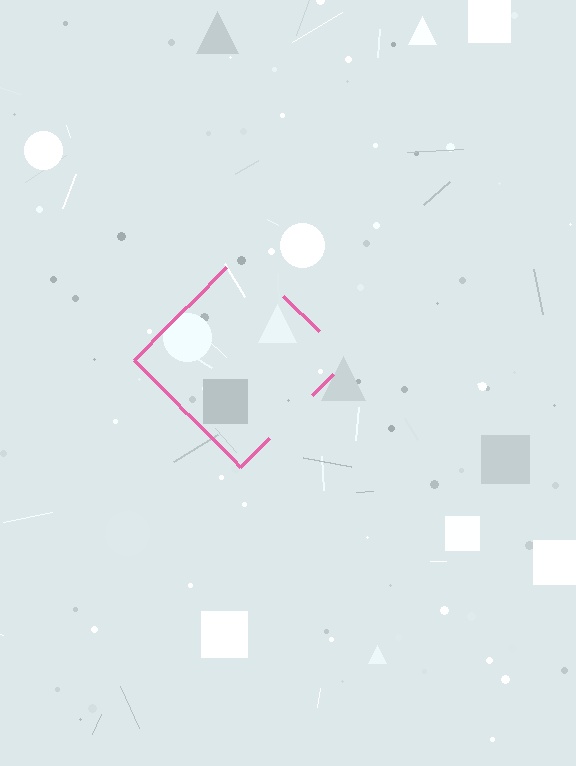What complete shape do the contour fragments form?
The contour fragments form a diamond.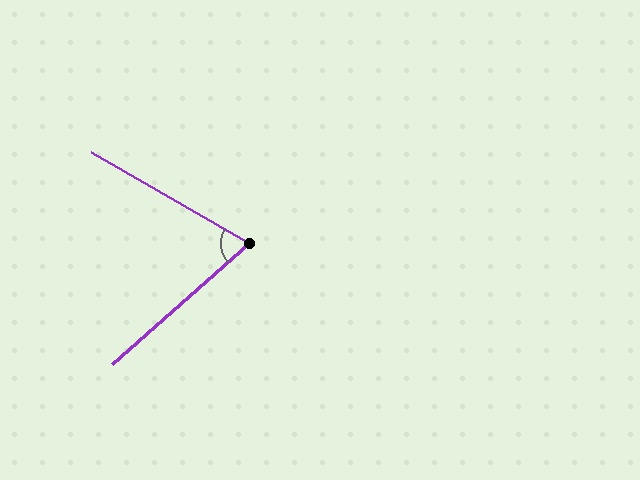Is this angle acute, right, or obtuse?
It is acute.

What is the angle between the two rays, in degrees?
Approximately 71 degrees.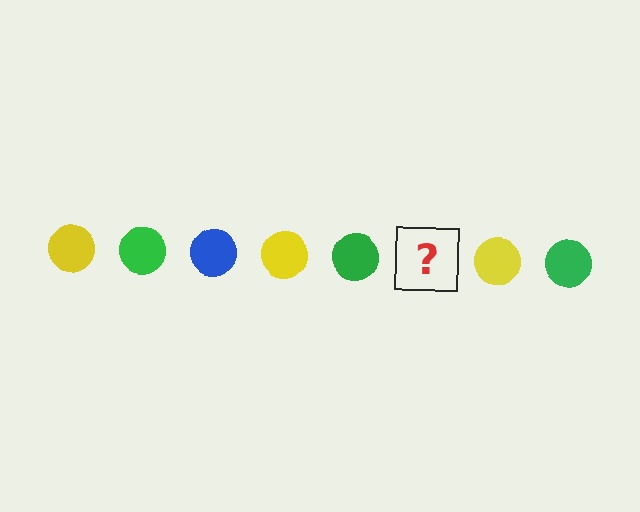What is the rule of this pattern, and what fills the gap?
The rule is that the pattern cycles through yellow, green, blue circles. The gap should be filled with a blue circle.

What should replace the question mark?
The question mark should be replaced with a blue circle.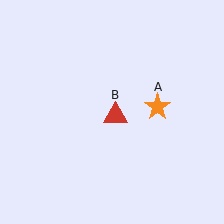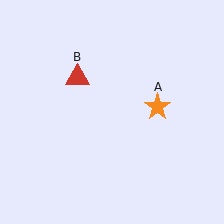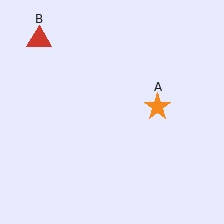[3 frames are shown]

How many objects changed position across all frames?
1 object changed position: red triangle (object B).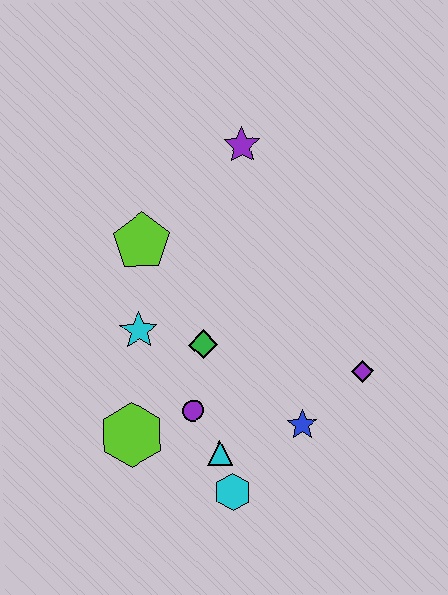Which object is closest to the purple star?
The lime pentagon is closest to the purple star.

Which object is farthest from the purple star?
The cyan hexagon is farthest from the purple star.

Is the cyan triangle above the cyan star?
No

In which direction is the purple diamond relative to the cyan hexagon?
The purple diamond is to the right of the cyan hexagon.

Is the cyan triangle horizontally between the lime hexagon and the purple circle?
No